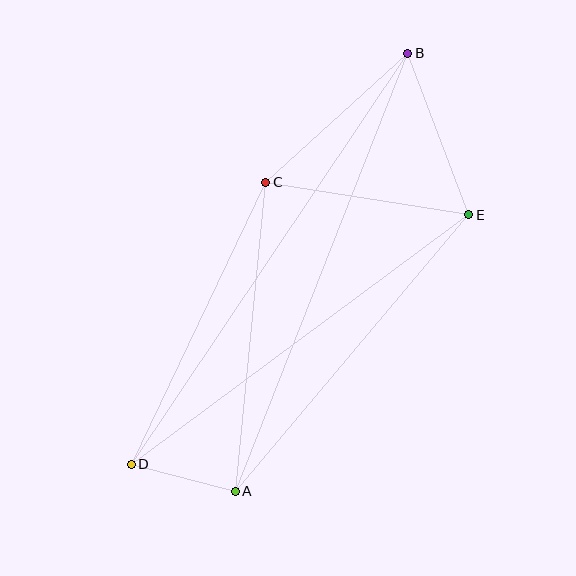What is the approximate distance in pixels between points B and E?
The distance between B and E is approximately 173 pixels.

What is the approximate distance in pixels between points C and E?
The distance between C and E is approximately 206 pixels.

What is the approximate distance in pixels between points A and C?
The distance between A and C is approximately 310 pixels.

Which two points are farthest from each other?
Points B and D are farthest from each other.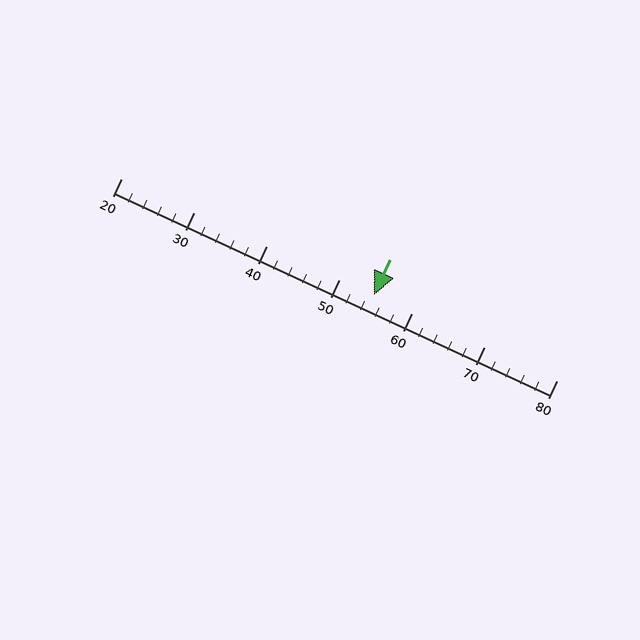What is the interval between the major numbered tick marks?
The major tick marks are spaced 10 units apart.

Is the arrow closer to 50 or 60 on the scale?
The arrow is closer to 50.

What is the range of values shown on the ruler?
The ruler shows values from 20 to 80.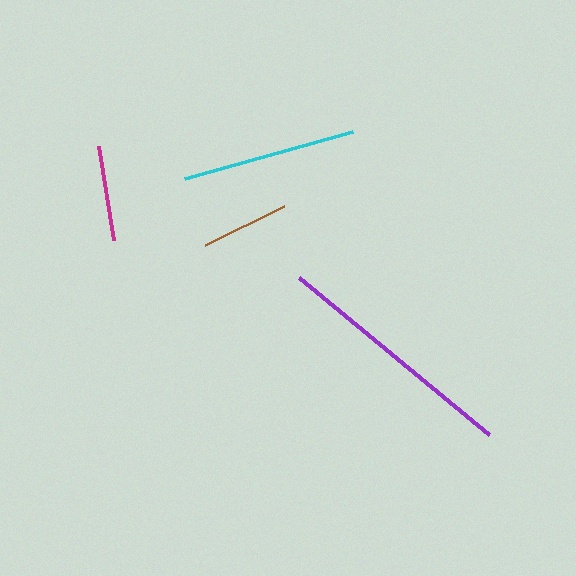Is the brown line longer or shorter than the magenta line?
The magenta line is longer than the brown line.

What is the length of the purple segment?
The purple segment is approximately 247 pixels long.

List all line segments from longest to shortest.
From longest to shortest: purple, cyan, magenta, brown.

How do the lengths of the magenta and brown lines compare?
The magenta and brown lines are approximately the same length.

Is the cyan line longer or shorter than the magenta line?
The cyan line is longer than the magenta line.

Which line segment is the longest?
The purple line is the longest at approximately 247 pixels.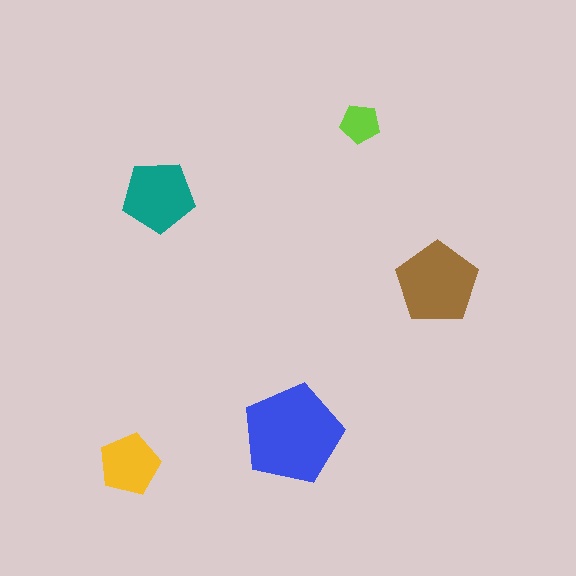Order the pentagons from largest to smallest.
the blue one, the brown one, the teal one, the yellow one, the lime one.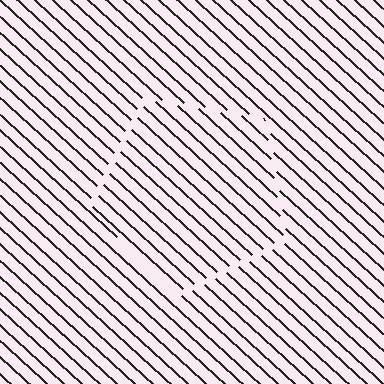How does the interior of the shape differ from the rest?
The interior of the shape contains the same grating, shifted by half a period — the contour is defined by the phase discontinuity where line-ends from the inner and outer gratings abut.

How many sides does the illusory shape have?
5 sides — the line-ends trace a pentagon.